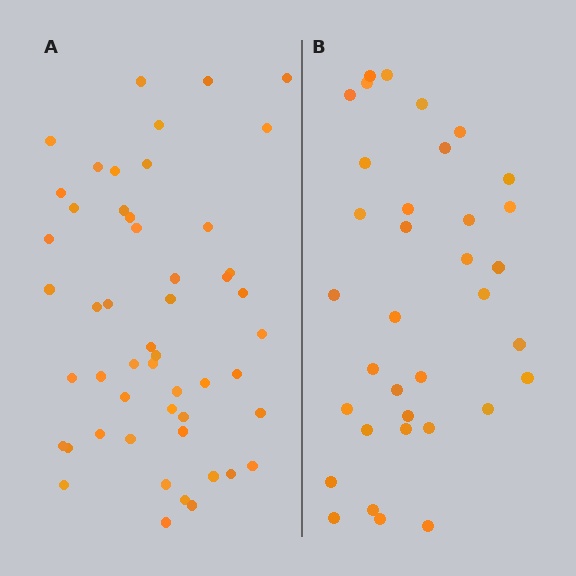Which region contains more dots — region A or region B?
Region A (the left region) has more dots.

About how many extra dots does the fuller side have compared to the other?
Region A has approximately 15 more dots than region B.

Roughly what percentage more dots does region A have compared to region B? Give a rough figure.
About 45% more.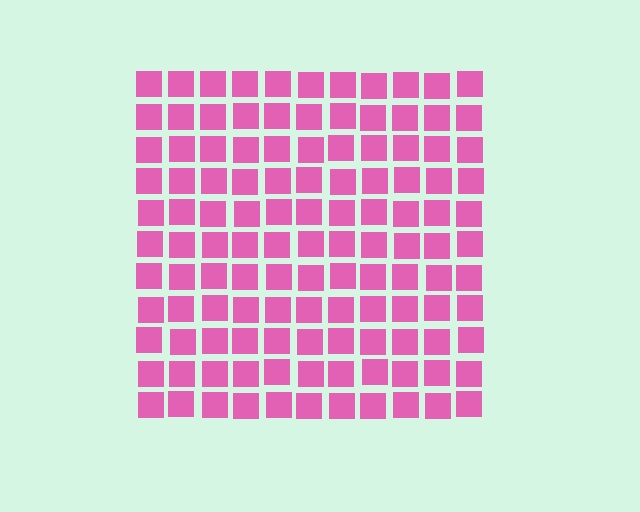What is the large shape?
The large shape is a square.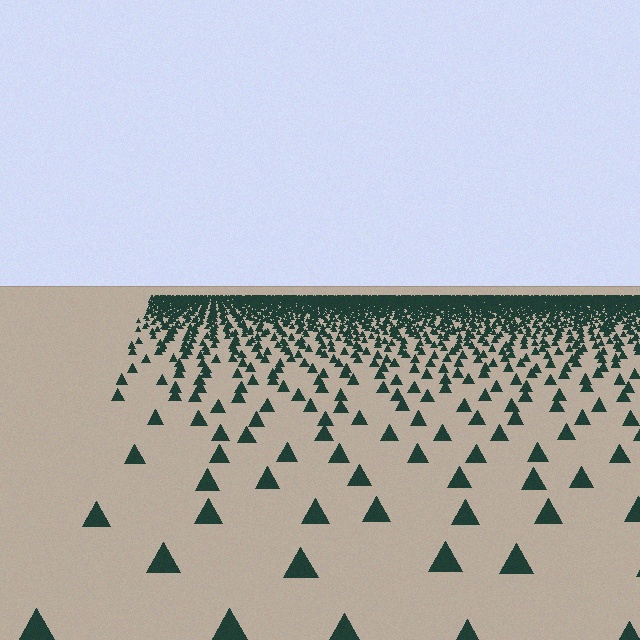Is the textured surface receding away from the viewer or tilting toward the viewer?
The surface is receding away from the viewer. Texture elements get smaller and denser toward the top.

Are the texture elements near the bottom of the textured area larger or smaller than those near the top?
Larger. Near the bottom, elements are closer to the viewer and appear at a bigger on-screen size.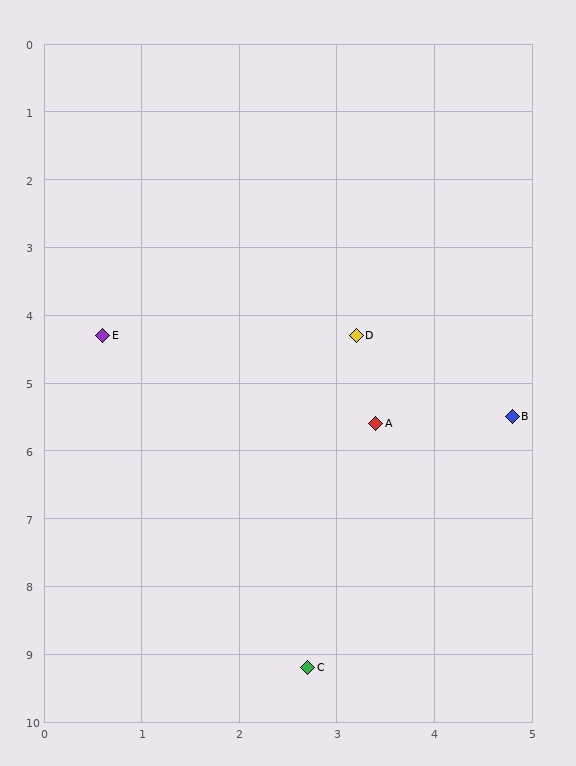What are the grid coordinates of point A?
Point A is at approximately (3.4, 5.6).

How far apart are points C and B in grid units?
Points C and B are about 4.3 grid units apart.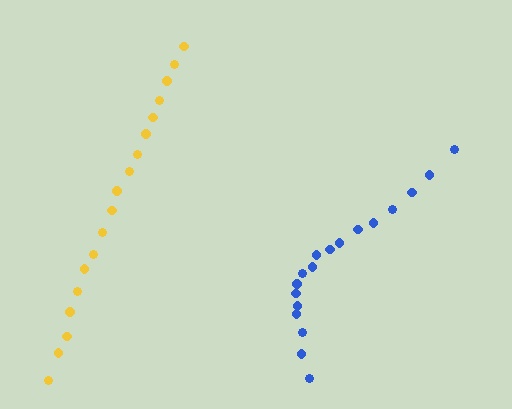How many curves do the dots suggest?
There are 2 distinct paths.